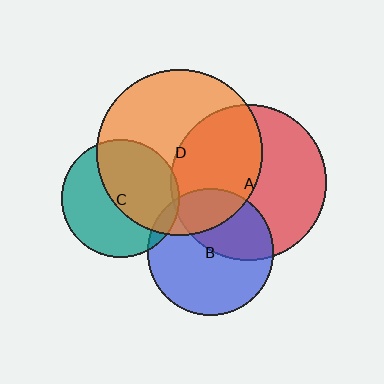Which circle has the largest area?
Circle D (orange).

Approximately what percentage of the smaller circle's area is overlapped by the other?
Approximately 45%.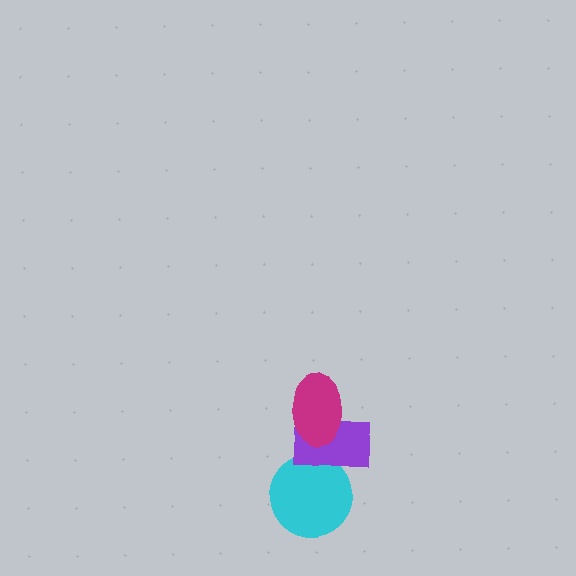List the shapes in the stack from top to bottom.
From top to bottom: the magenta ellipse, the purple rectangle, the cyan circle.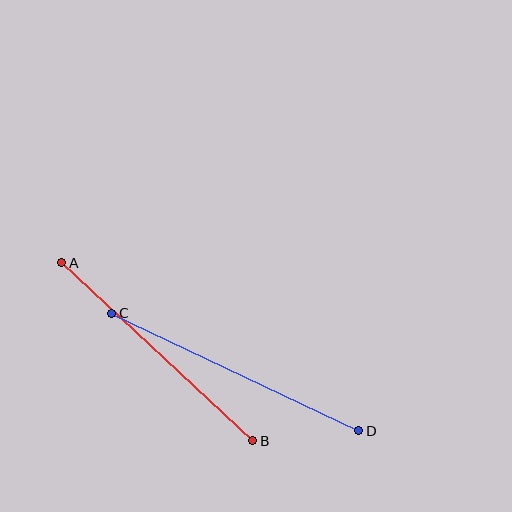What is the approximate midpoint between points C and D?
The midpoint is at approximately (235, 372) pixels.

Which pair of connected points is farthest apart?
Points C and D are farthest apart.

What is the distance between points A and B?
The distance is approximately 261 pixels.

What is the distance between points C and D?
The distance is approximately 273 pixels.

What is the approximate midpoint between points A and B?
The midpoint is at approximately (157, 352) pixels.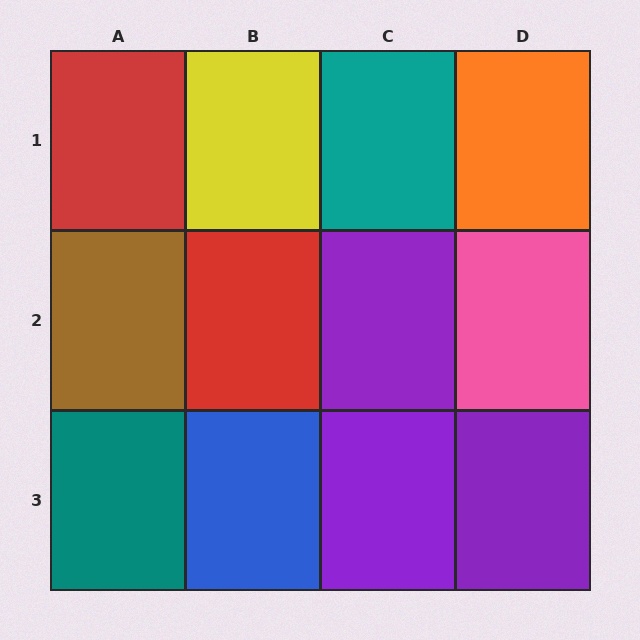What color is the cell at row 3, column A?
Teal.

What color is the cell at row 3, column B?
Blue.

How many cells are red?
2 cells are red.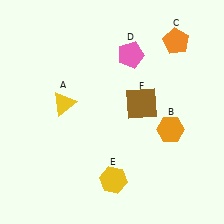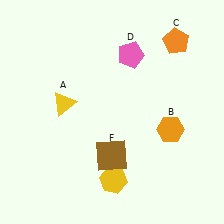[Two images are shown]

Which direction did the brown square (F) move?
The brown square (F) moved down.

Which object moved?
The brown square (F) moved down.